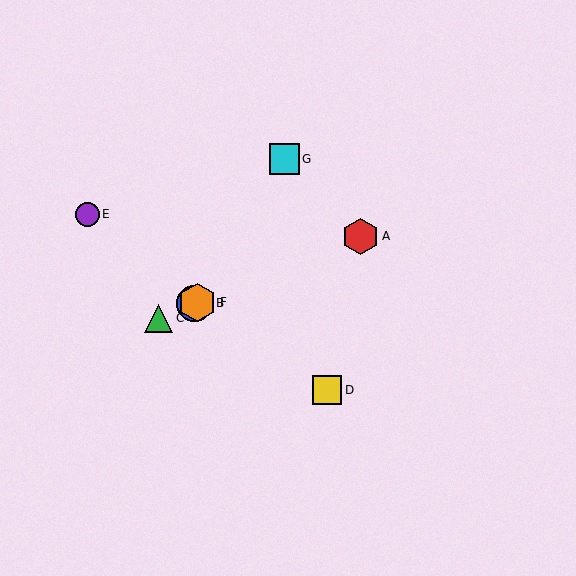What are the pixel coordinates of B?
Object B is at (195, 303).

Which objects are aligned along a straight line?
Objects A, B, C, F are aligned along a straight line.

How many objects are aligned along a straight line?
4 objects (A, B, C, F) are aligned along a straight line.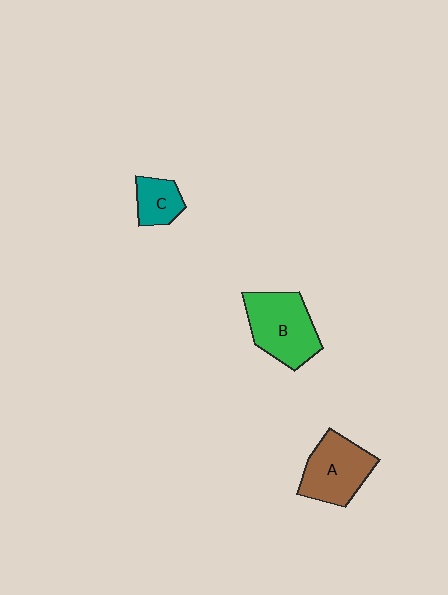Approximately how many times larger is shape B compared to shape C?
Approximately 2.2 times.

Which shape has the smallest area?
Shape C (teal).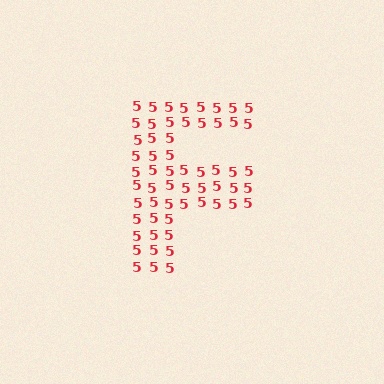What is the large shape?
The large shape is the letter F.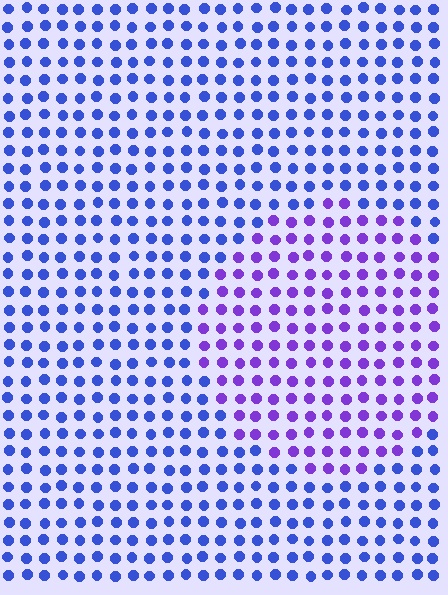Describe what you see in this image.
The image is filled with small blue elements in a uniform arrangement. A circle-shaped region is visible where the elements are tinted to a slightly different hue, forming a subtle color boundary.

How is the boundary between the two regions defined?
The boundary is defined purely by a slight shift in hue (about 39 degrees). Spacing, size, and orientation are identical on both sides.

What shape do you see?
I see a circle.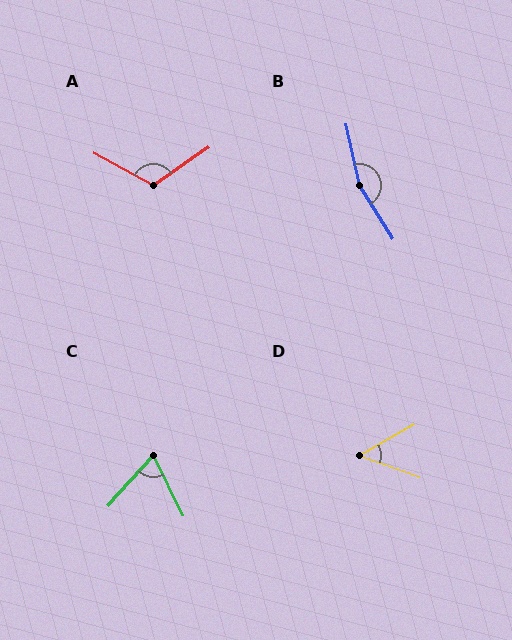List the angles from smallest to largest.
D (49°), C (68°), A (116°), B (160°).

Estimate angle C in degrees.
Approximately 68 degrees.